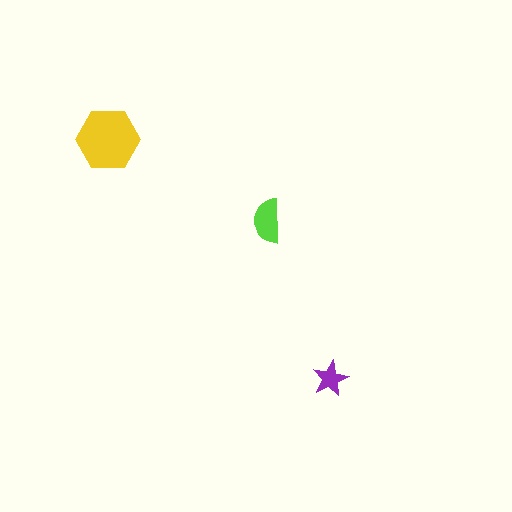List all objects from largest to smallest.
The yellow hexagon, the lime semicircle, the purple star.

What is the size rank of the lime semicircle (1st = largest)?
2nd.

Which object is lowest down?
The purple star is bottommost.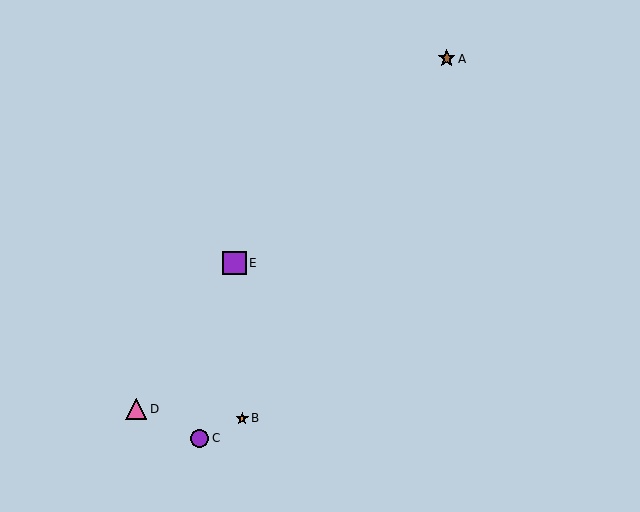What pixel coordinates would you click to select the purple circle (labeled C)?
Click at (200, 438) to select the purple circle C.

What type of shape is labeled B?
Shape B is an orange star.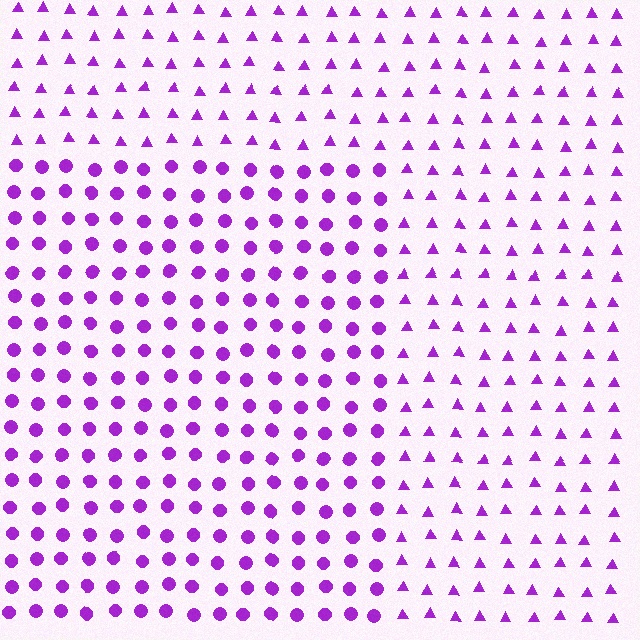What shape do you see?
I see a rectangle.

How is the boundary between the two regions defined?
The boundary is defined by a change in element shape: circles inside vs. triangles outside. All elements share the same color and spacing.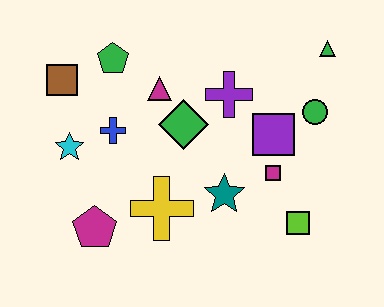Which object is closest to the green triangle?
The green circle is closest to the green triangle.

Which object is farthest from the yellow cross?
The green triangle is farthest from the yellow cross.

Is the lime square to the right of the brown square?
Yes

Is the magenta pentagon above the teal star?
No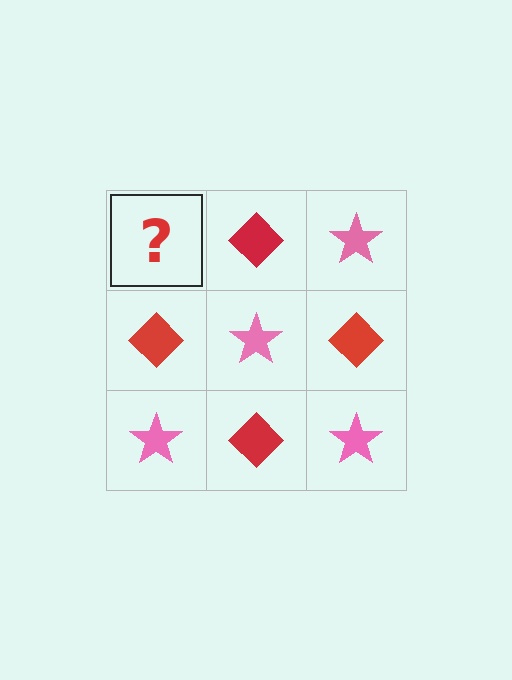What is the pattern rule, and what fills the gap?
The rule is that it alternates pink star and red diamond in a checkerboard pattern. The gap should be filled with a pink star.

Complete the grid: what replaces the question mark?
The question mark should be replaced with a pink star.